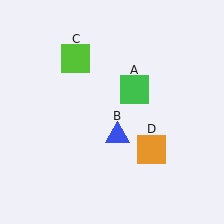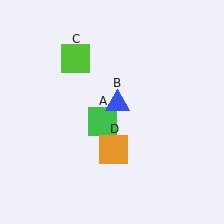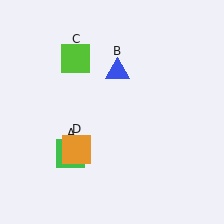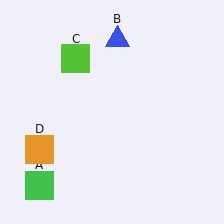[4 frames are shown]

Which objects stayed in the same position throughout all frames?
Lime square (object C) remained stationary.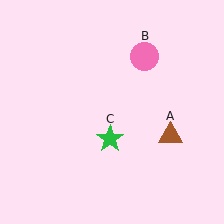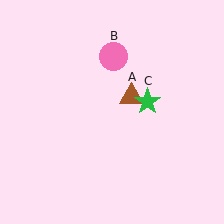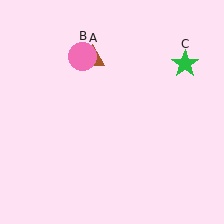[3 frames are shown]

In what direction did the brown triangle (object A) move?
The brown triangle (object A) moved up and to the left.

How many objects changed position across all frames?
3 objects changed position: brown triangle (object A), pink circle (object B), green star (object C).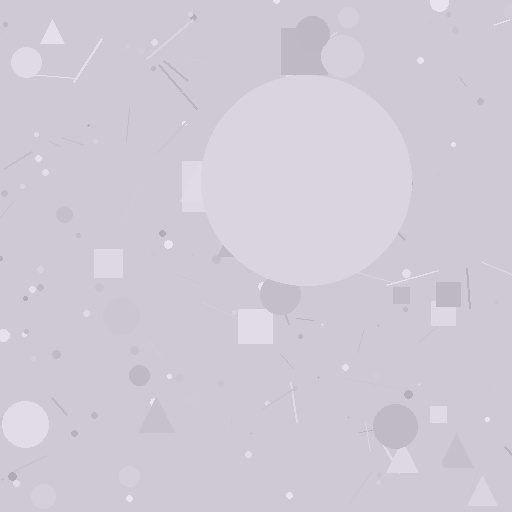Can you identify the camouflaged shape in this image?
The camouflaged shape is a circle.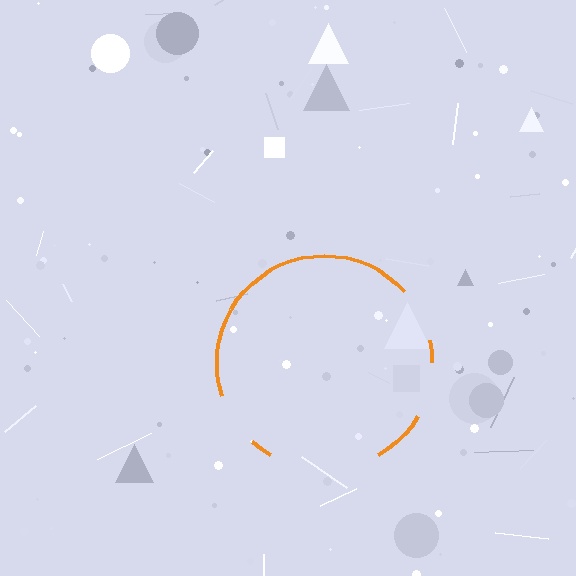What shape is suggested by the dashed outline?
The dashed outline suggests a circle.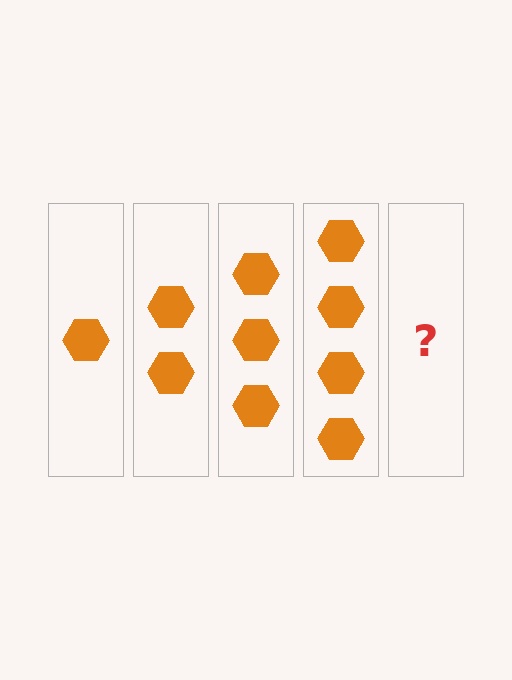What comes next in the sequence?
The next element should be 5 hexagons.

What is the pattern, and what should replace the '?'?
The pattern is that each step adds one more hexagon. The '?' should be 5 hexagons.